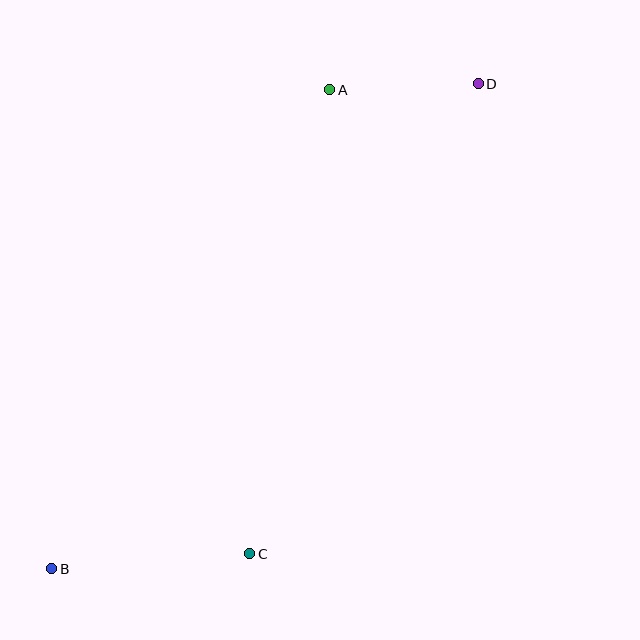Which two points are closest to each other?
Points A and D are closest to each other.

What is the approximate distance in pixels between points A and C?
The distance between A and C is approximately 471 pixels.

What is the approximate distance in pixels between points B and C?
The distance between B and C is approximately 199 pixels.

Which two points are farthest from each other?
Points B and D are farthest from each other.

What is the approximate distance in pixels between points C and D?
The distance between C and D is approximately 522 pixels.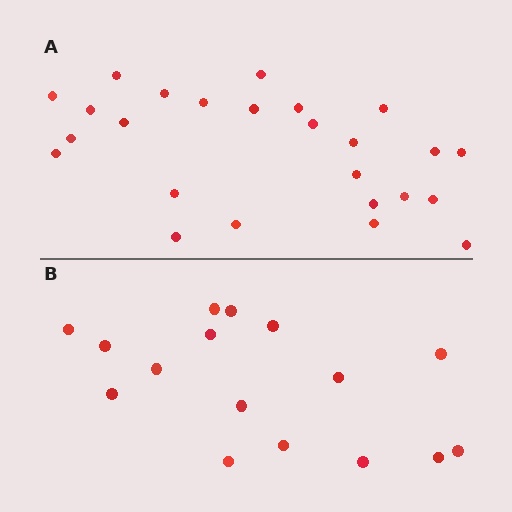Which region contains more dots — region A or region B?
Region A (the top region) has more dots.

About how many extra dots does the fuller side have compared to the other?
Region A has roughly 8 or so more dots than region B.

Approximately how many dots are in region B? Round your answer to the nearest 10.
About 20 dots. (The exact count is 16, which rounds to 20.)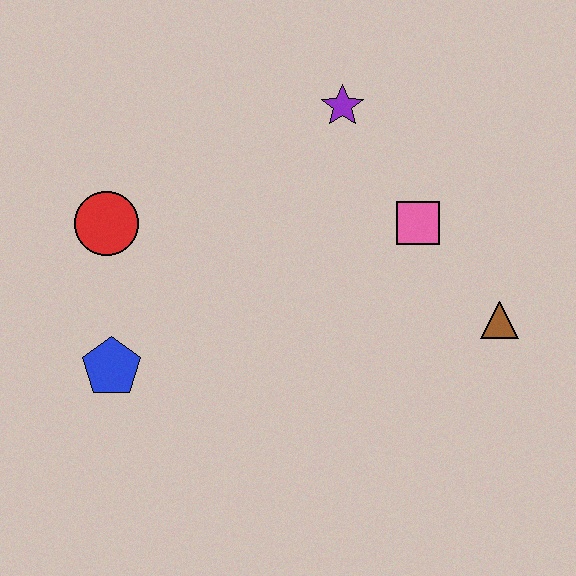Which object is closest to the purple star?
The pink square is closest to the purple star.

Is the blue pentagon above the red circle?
No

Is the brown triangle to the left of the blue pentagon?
No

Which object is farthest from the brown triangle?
The red circle is farthest from the brown triangle.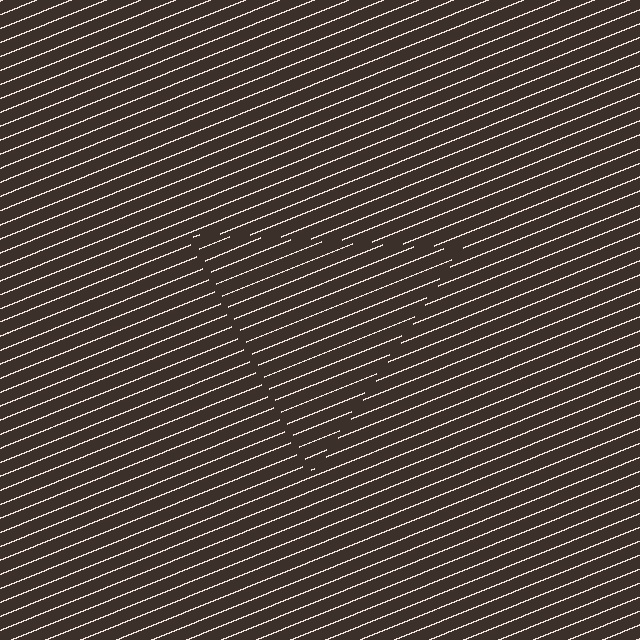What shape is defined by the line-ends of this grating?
An illusory triangle. The interior of the shape contains the same grating, shifted by half a period — the contour is defined by the phase discontinuity where line-ends from the inner and outer gratings abut.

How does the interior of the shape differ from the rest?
The interior of the shape contains the same grating, shifted by half a period — the contour is defined by the phase discontinuity where line-ends from the inner and outer gratings abut.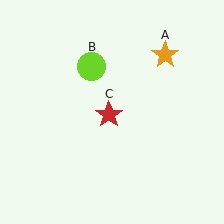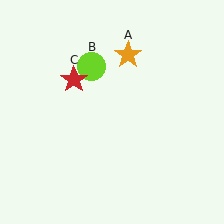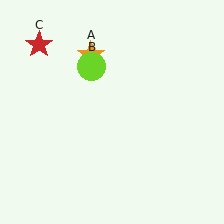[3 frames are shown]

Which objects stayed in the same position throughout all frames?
Lime circle (object B) remained stationary.